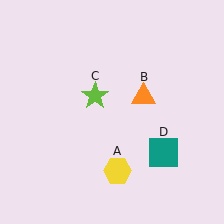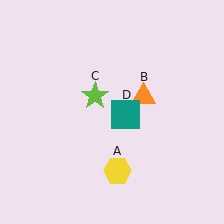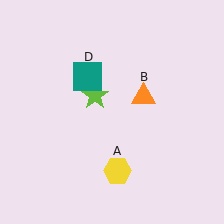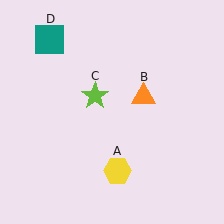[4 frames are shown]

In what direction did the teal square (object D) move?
The teal square (object D) moved up and to the left.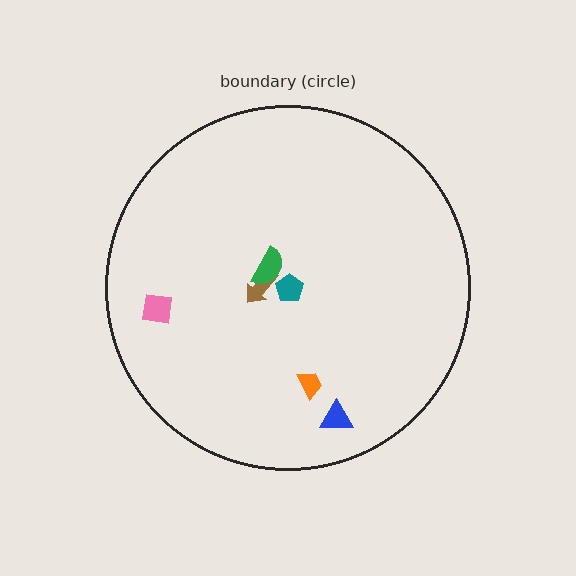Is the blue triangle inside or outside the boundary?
Inside.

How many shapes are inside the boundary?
6 inside, 0 outside.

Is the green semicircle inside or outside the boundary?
Inside.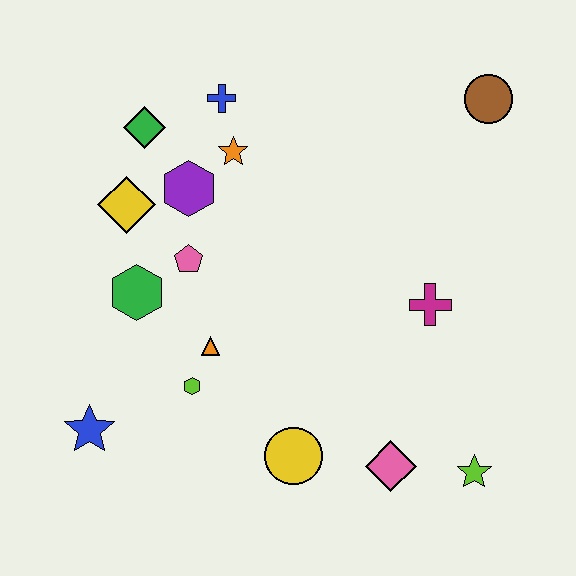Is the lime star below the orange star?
Yes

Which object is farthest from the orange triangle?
The brown circle is farthest from the orange triangle.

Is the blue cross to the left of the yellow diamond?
No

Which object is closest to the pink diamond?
The lime star is closest to the pink diamond.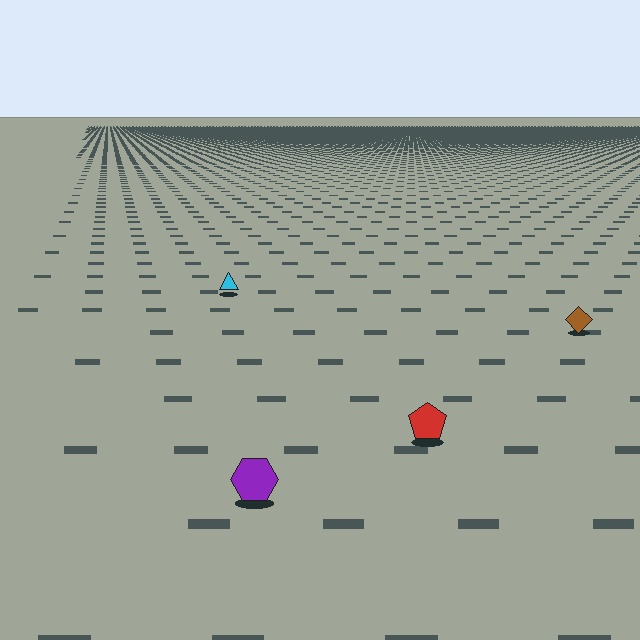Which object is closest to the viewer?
The purple hexagon is closest. The texture marks near it are larger and more spread out.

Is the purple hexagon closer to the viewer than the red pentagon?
Yes. The purple hexagon is closer — you can tell from the texture gradient: the ground texture is coarser near it.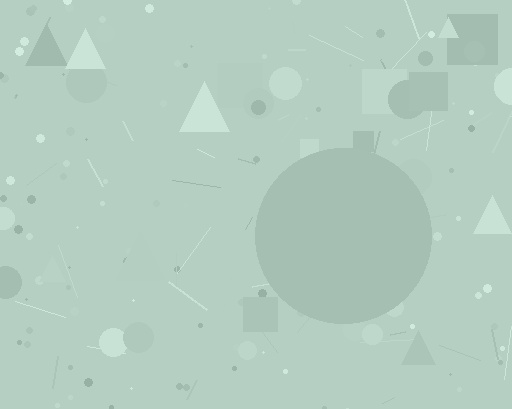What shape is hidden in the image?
A circle is hidden in the image.